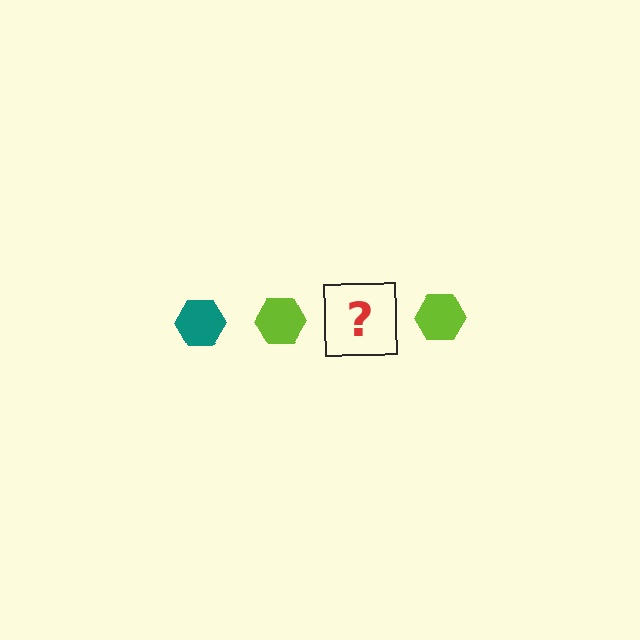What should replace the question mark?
The question mark should be replaced with a teal hexagon.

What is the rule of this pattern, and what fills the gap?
The rule is that the pattern cycles through teal, lime hexagons. The gap should be filled with a teal hexagon.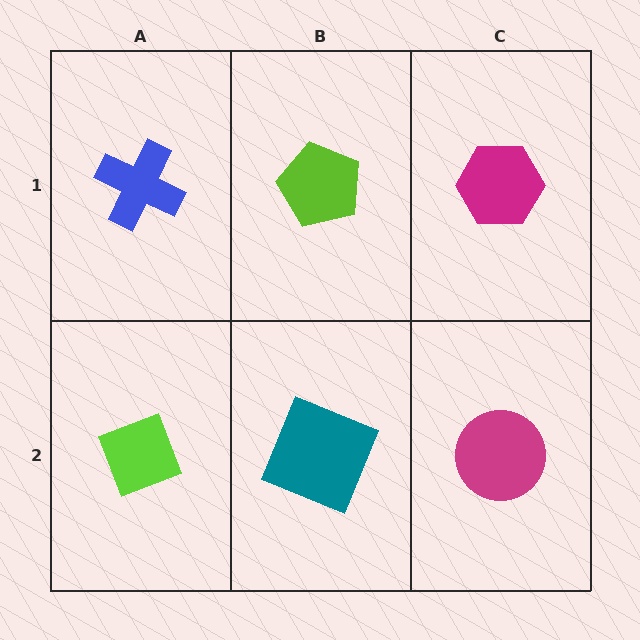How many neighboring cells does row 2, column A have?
2.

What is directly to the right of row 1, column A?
A lime pentagon.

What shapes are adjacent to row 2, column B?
A lime pentagon (row 1, column B), a lime diamond (row 2, column A), a magenta circle (row 2, column C).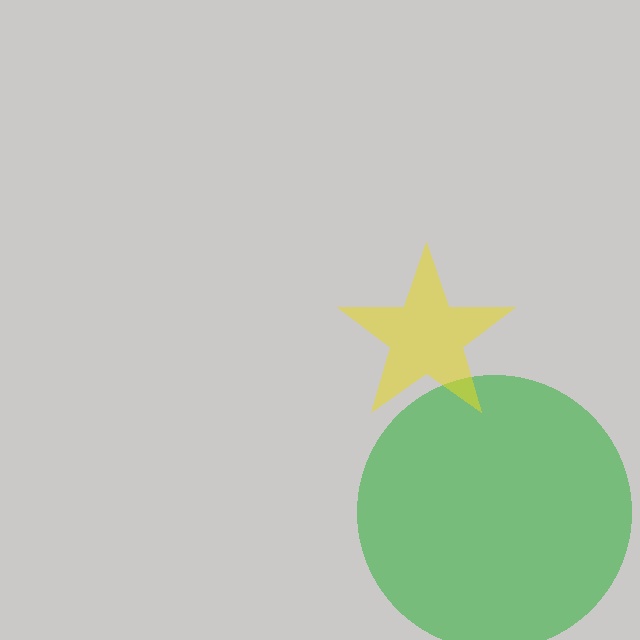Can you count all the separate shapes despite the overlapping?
Yes, there are 2 separate shapes.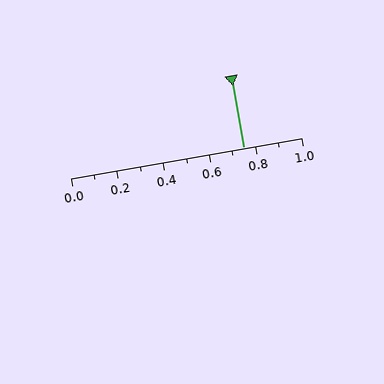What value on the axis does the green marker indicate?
The marker indicates approximately 0.75.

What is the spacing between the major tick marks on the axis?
The major ticks are spaced 0.2 apart.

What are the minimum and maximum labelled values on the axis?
The axis runs from 0.0 to 1.0.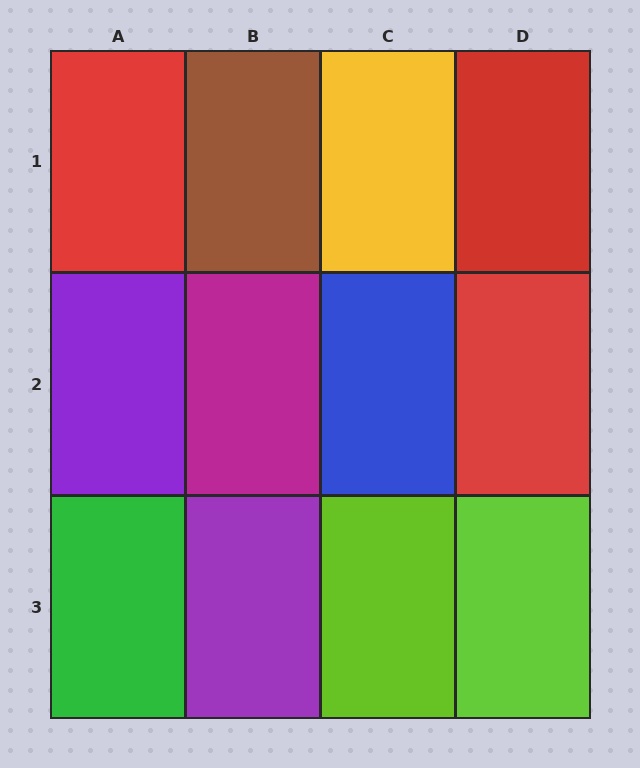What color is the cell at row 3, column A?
Green.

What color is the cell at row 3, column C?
Lime.